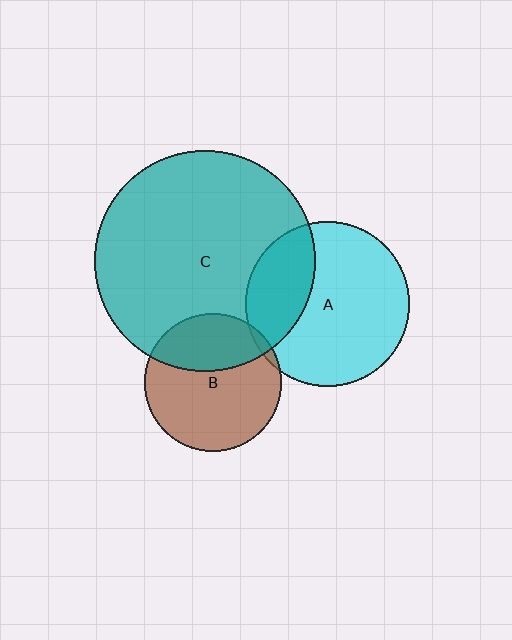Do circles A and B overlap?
Yes.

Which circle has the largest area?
Circle C (teal).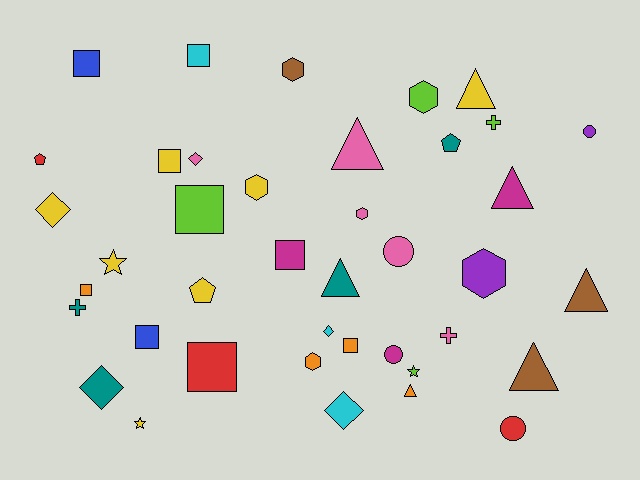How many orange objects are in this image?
There are 4 orange objects.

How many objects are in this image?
There are 40 objects.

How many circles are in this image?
There are 4 circles.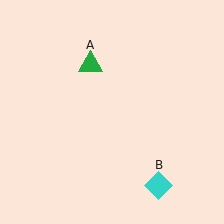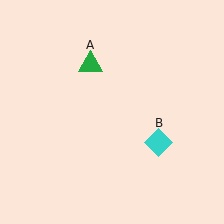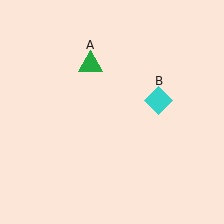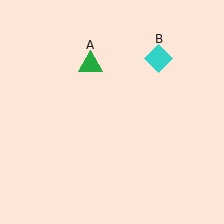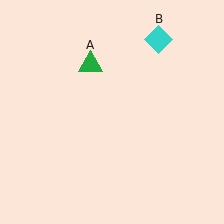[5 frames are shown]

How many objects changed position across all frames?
1 object changed position: cyan diamond (object B).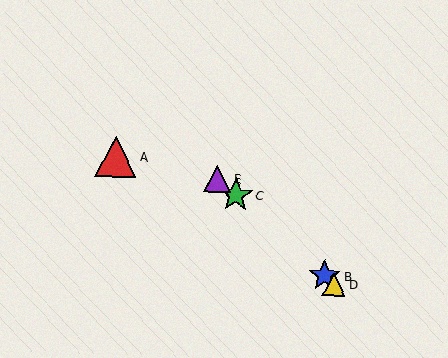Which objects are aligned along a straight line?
Objects B, C, D, E are aligned along a straight line.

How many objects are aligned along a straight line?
4 objects (B, C, D, E) are aligned along a straight line.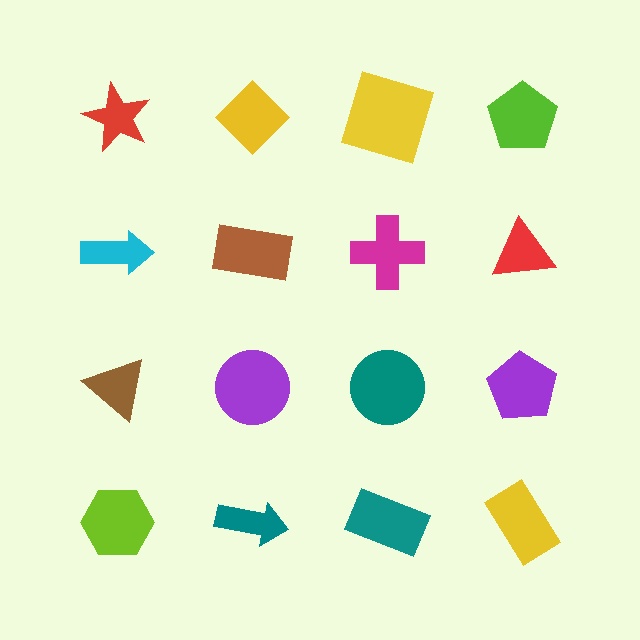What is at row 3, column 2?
A purple circle.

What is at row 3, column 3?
A teal circle.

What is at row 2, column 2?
A brown rectangle.